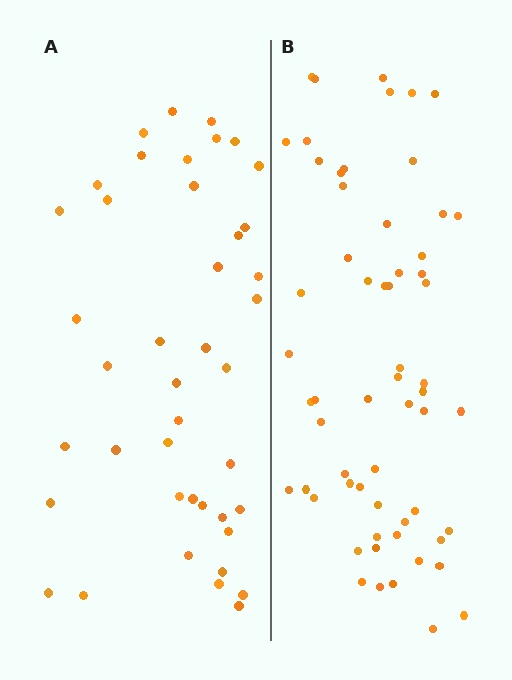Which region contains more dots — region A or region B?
Region B (the right region) has more dots.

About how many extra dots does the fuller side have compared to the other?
Region B has approximately 20 more dots than region A.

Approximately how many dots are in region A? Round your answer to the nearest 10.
About 40 dots. (The exact count is 42, which rounds to 40.)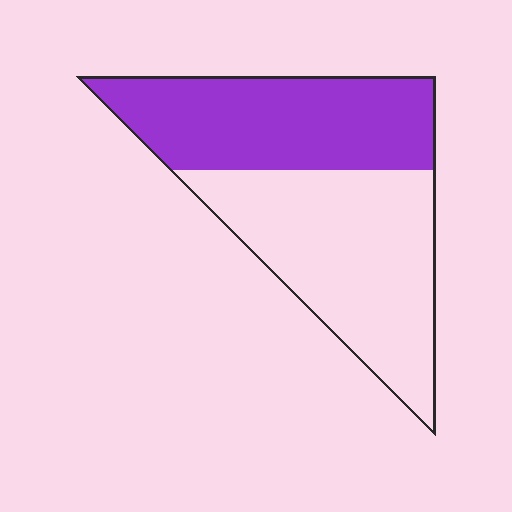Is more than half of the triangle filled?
No.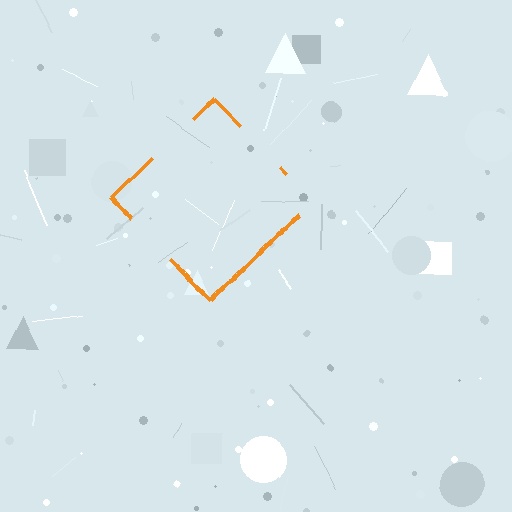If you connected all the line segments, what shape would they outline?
They would outline a diamond.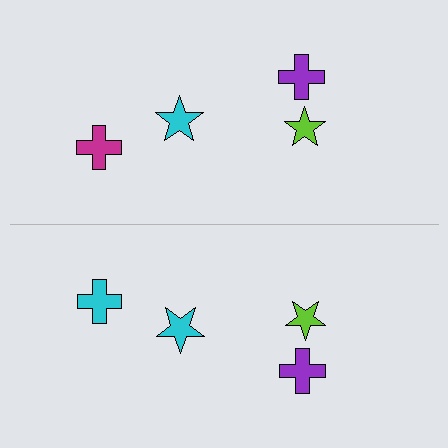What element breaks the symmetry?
The cyan cross on the bottom side breaks the symmetry — its mirror counterpart is magenta.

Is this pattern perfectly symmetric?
No, the pattern is not perfectly symmetric. The cyan cross on the bottom side breaks the symmetry — its mirror counterpart is magenta.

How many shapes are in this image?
There are 8 shapes in this image.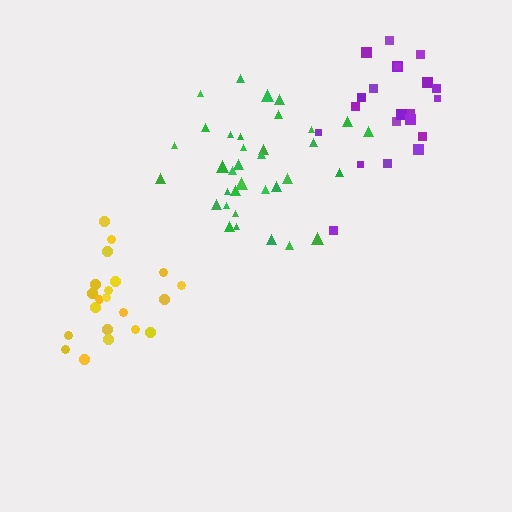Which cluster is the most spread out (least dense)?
Purple.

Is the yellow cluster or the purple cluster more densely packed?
Yellow.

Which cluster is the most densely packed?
Green.